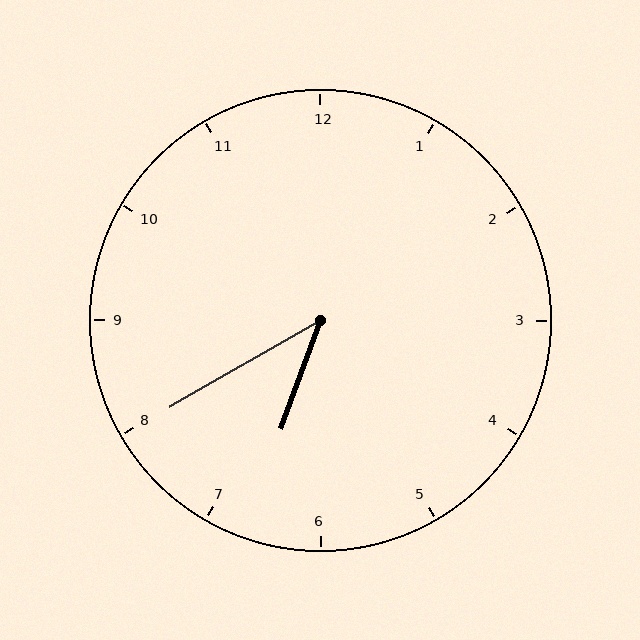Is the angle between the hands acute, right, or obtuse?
It is acute.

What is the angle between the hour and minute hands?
Approximately 40 degrees.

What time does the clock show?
6:40.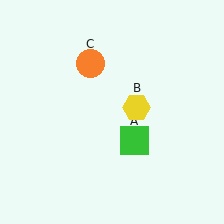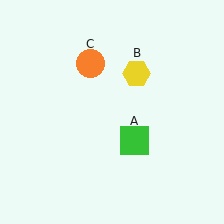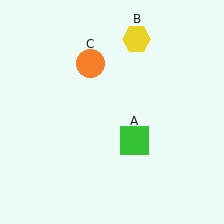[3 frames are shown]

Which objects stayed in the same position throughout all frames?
Green square (object A) and orange circle (object C) remained stationary.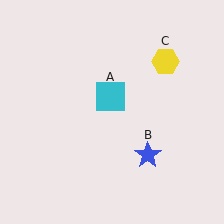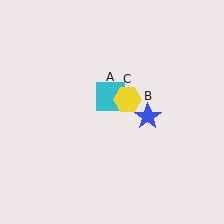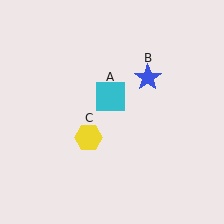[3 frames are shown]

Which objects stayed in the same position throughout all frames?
Cyan square (object A) remained stationary.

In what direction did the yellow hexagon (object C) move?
The yellow hexagon (object C) moved down and to the left.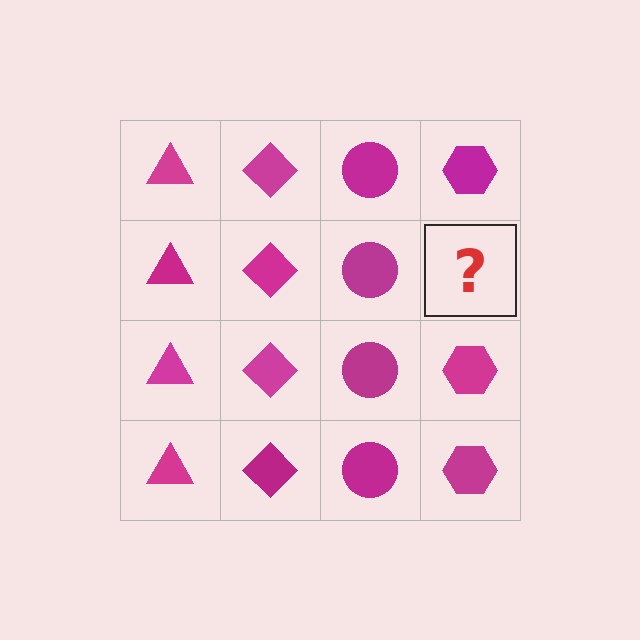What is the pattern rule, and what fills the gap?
The rule is that each column has a consistent shape. The gap should be filled with a magenta hexagon.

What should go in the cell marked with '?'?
The missing cell should contain a magenta hexagon.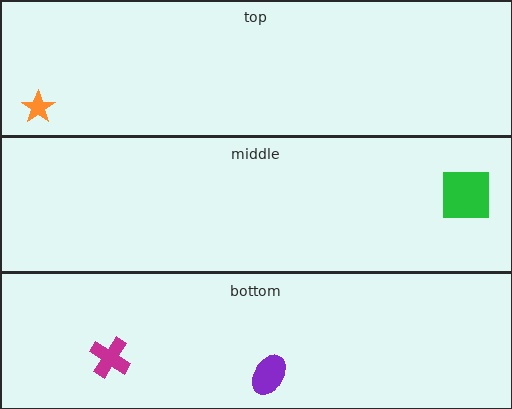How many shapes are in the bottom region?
2.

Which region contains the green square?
The middle region.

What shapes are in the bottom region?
The purple ellipse, the magenta cross.